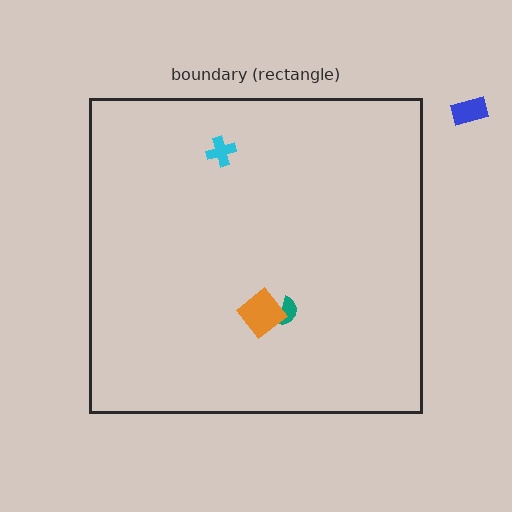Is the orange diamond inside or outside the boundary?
Inside.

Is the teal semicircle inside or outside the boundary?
Inside.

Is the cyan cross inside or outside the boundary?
Inside.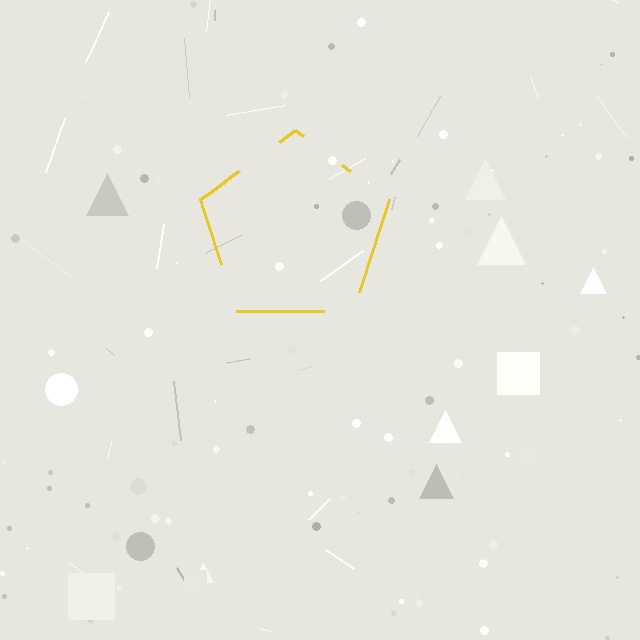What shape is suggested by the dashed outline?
The dashed outline suggests a pentagon.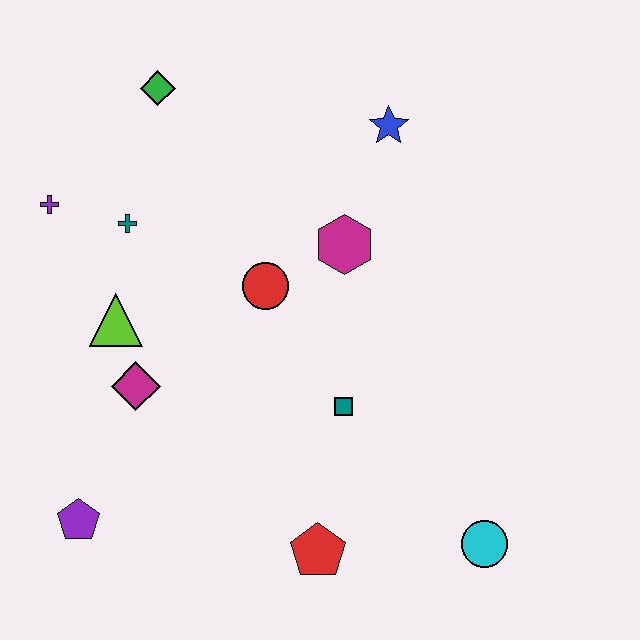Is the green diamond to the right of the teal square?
No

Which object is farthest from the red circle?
The cyan circle is farthest from the red circle.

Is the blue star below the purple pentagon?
No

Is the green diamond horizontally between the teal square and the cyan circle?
No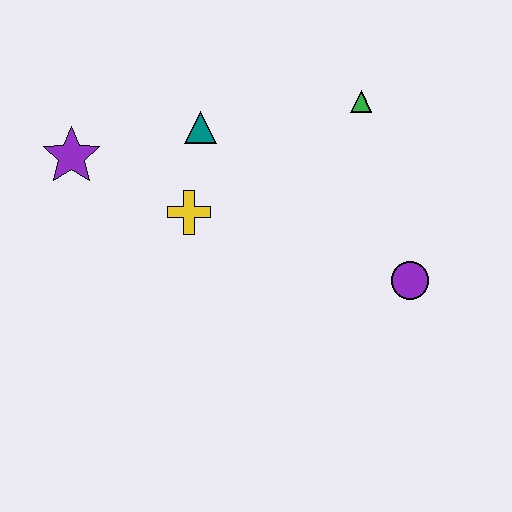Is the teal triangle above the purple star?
Yes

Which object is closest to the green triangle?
The teal triangle is closest to the green triangle.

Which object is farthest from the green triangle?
The purple star is farthest from the green triangle.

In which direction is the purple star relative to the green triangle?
The purple star is to the left of the green triangle.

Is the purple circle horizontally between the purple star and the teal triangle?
No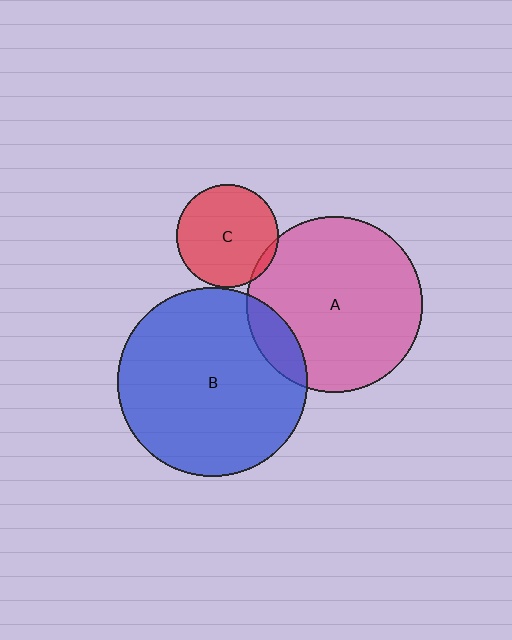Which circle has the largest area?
Circle B (blue).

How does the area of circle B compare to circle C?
Approximately 3.4 times.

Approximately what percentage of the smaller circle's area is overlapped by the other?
Approximately 5%.